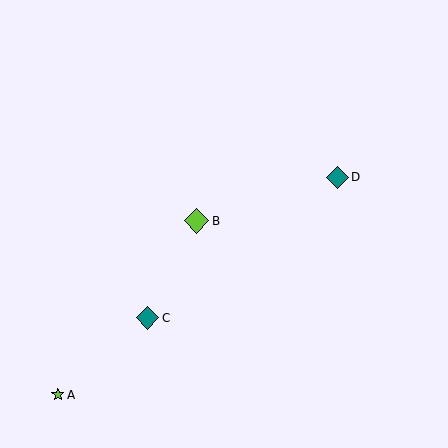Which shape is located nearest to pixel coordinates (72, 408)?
The lime star (labeled A) at (58, 395) is nearest to that location.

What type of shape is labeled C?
Shape C is a teal diamond.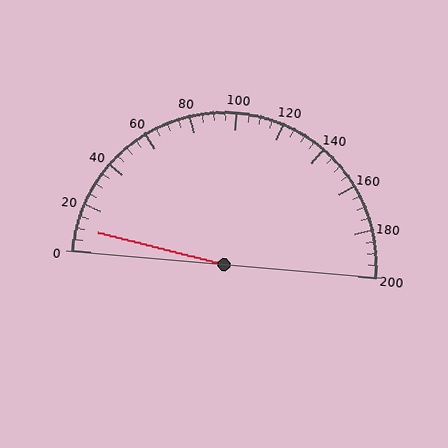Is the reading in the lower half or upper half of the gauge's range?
The reading is in the lower half of the range (0 to 200).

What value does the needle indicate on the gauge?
The needle indicates approximately 10.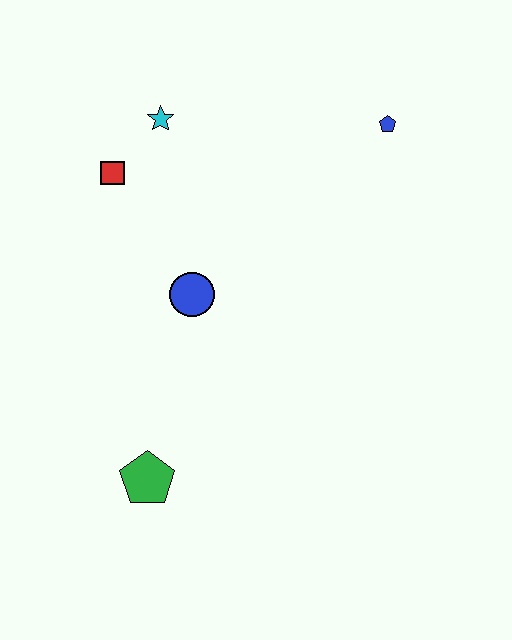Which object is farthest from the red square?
The green pentagon is farthest from the red square.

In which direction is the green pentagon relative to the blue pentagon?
The green pentagon is below the blue pentagon.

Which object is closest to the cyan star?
The red square is closest to the cyan star.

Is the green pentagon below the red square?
Yes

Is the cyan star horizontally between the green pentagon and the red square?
No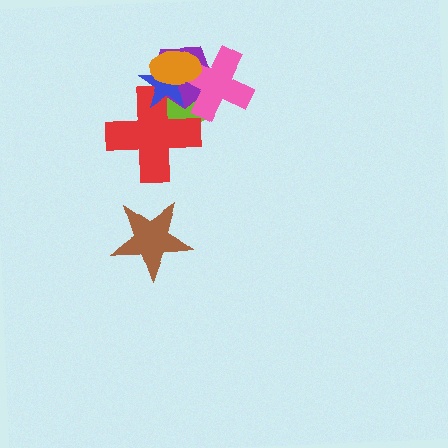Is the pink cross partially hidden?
Yes, it is partially covered by another shape.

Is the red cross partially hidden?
Yes, it is partially covered by another shape.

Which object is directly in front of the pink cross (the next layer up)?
The blue star is directly in front of the pink cross.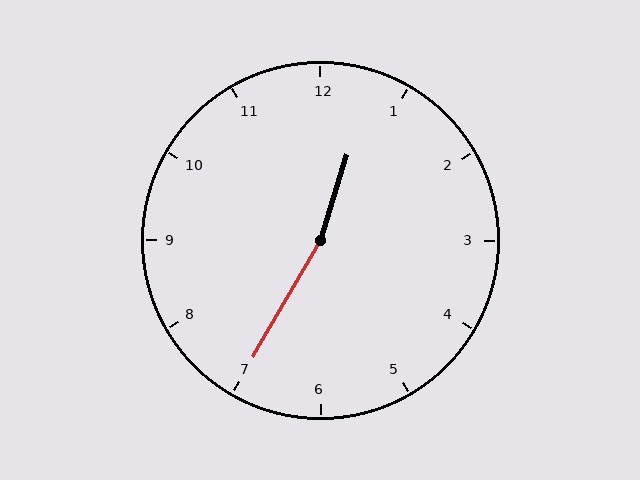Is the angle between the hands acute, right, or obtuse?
It is obtuse.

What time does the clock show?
12:35.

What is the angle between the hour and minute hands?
Approximately 168 degrees.